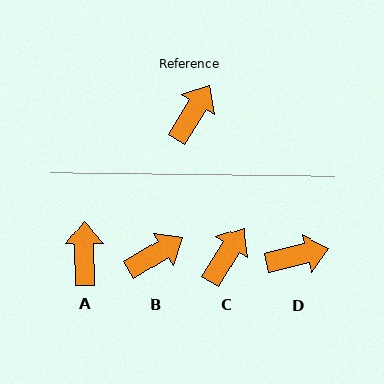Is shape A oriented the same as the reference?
No, it is off by about 32 degrees.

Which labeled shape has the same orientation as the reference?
C.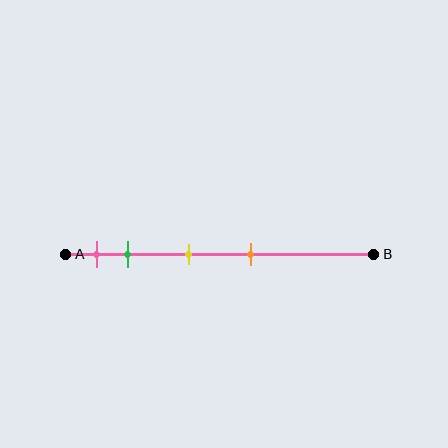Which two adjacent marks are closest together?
The pink and green marks are the closest adjacent pair.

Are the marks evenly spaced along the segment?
No, the marks are not evenly spaced.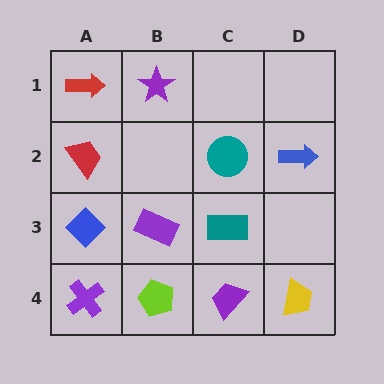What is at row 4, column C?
A purple trapezoid.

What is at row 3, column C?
A teal rectangle.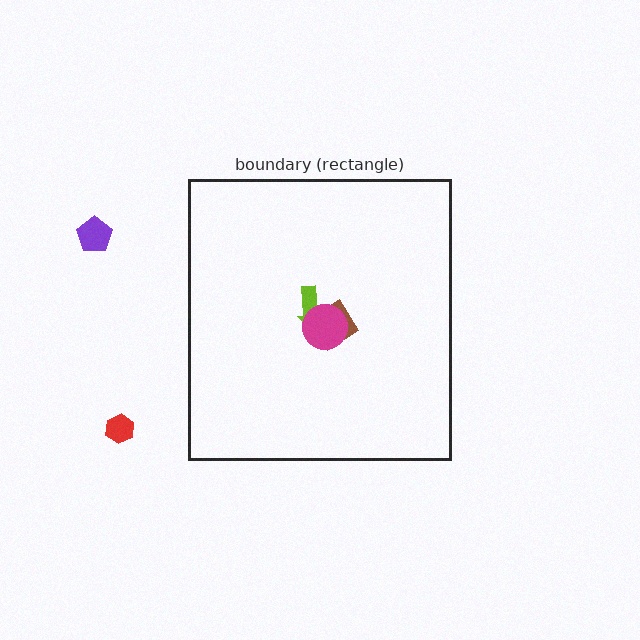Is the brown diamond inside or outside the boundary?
Inside.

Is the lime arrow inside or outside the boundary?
Inside.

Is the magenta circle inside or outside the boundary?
Inside.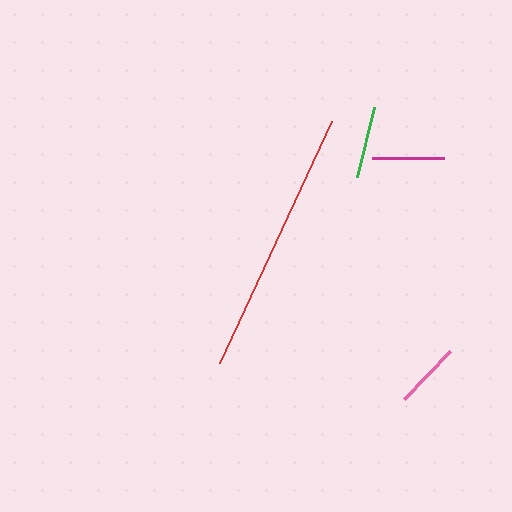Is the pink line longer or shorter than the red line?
The red line is longer than the pink line.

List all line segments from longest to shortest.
From longest to shortest: red, magenta, green, pink.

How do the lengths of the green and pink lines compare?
The green and pink lines are approximately the same length.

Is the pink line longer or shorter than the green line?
The green line is longer than the pink line.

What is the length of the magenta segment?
The magenta segment is approximately 72 pixels long.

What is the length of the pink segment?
The pink segment is approximately 66 pixels long.